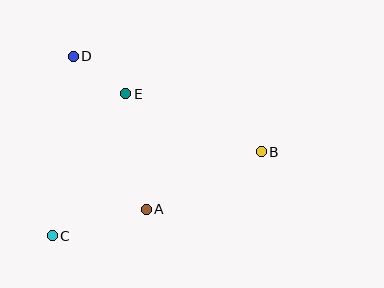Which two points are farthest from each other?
Points B and C are farthest from each other.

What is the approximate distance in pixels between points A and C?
The distance between A and C is approximately 97 pixels.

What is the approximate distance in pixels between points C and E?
The distance between C and E is approximately 160 pixels.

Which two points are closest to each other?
Points D and E are closest to each other.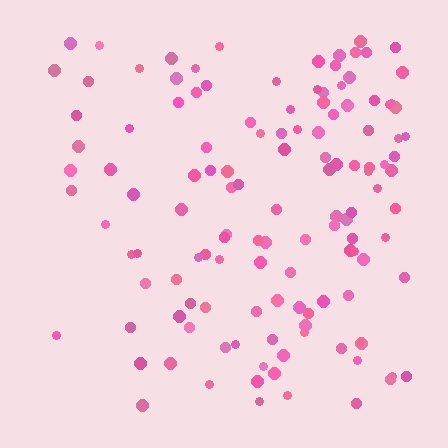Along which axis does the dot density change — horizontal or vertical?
Horizontal.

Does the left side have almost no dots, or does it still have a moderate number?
Still a moderate number, just noticeably fewer than the right.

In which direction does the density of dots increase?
From left to right, with the right side densest.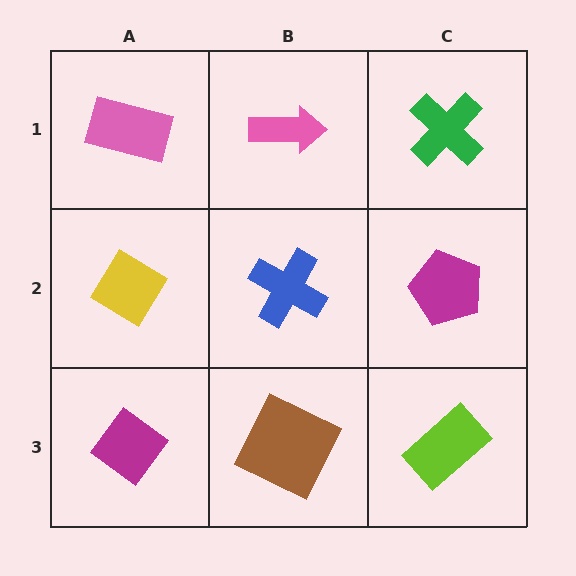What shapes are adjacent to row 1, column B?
A blue cross (row 2, column B), a pink rectangle (row 1, column A), a green cross (row 1, column C).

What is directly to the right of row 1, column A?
A pink arrow.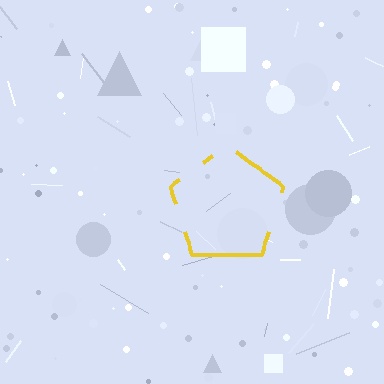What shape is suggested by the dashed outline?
The dashed outline suggests a pentagon.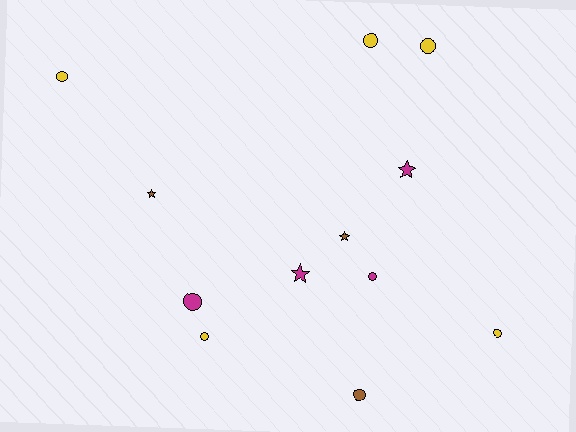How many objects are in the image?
There are 12 objects.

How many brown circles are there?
There is 1 brown circle.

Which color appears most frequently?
Yellow, with 5 objects.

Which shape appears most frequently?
Circle, with 8 objects.